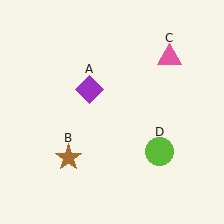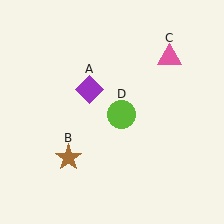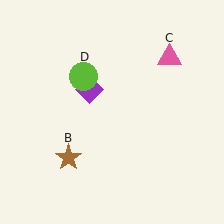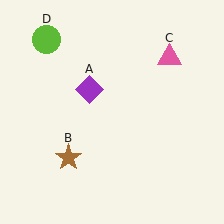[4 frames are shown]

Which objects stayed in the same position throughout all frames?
Purple diamond (object A) and brown star (object B) and pink triangle (object C) remained stationary.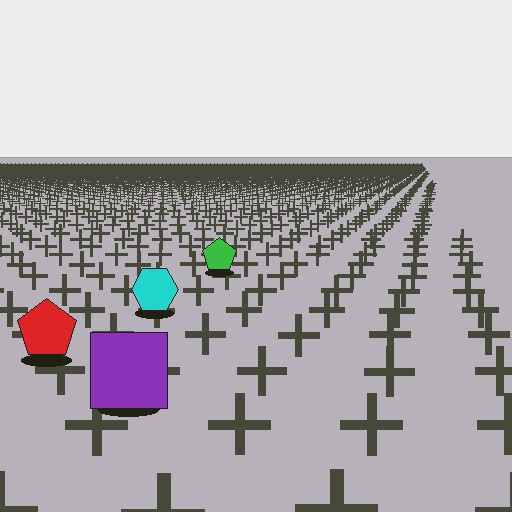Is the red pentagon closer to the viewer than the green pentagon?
Yes. The red pentagon is closer — you can tell from the texture gradient: the ground texture is coarser near it.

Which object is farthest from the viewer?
The green pentagon is farthest from the viewer. It appears smaller and the ground texture around it is denser.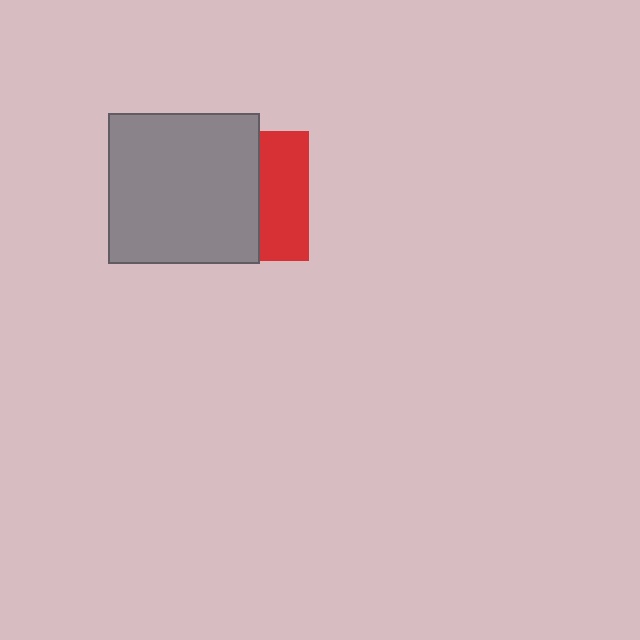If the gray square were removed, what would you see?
You would see the complete red square.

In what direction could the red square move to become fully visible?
The red square could move right. That would shift it out from behind the gray square entirely.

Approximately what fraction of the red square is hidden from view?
Roughly 62% of the red square is hidden behind the gray square.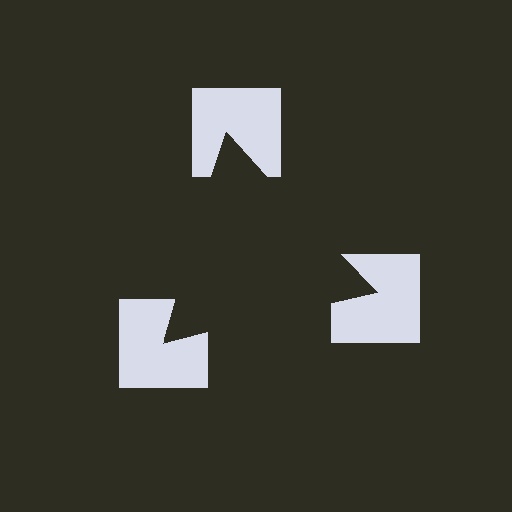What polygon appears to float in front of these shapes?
An illusory triangle — its edges are inferred from the aligned wedge cuts in the notched squares, not physically drawn.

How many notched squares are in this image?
There are 3 — one at each vertex of the illusory triangle.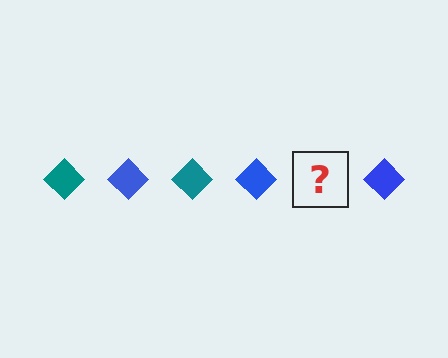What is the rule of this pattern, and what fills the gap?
The rule is that the pattern cycles through teal, blue diamonds. The gap should be filled with a teal diamond.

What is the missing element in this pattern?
The missing element is a teal diamond.